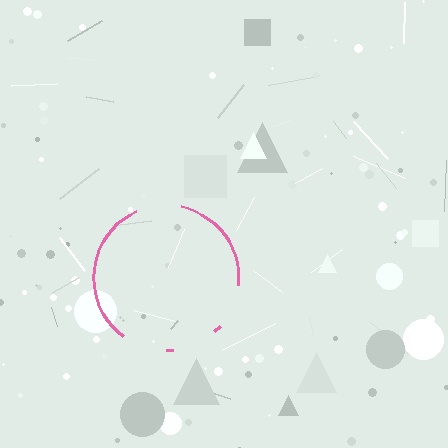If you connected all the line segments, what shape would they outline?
They would outline a circle.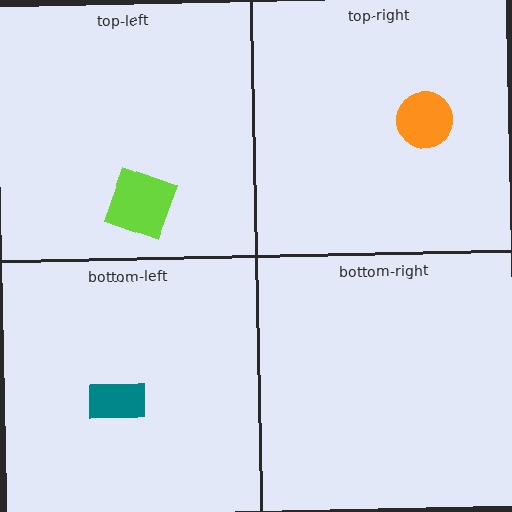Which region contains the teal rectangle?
The bottom-left region.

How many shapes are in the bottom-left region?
1.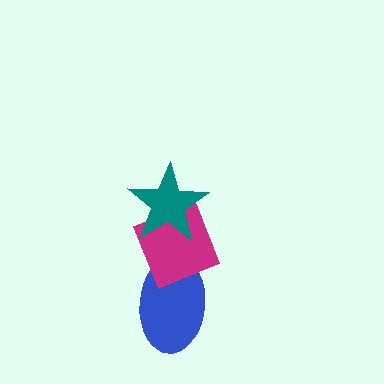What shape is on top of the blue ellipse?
The magenta diamond is on top of the blue ellipse.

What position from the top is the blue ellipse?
The blue ellipse is 3rd from the top.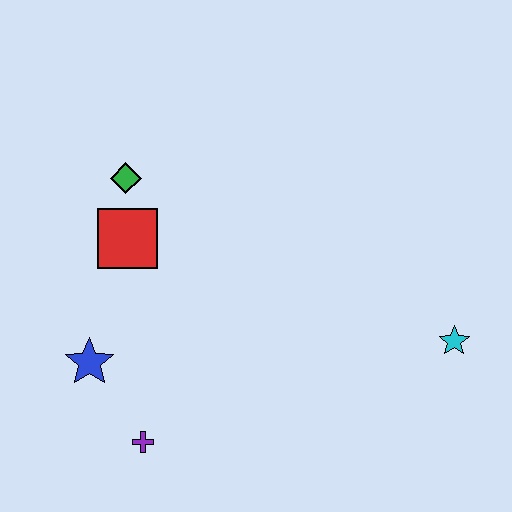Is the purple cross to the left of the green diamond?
No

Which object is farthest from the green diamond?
The cyan star is farthest from the green diamond.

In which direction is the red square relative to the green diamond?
The red square is below the green diamond.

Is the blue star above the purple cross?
Yes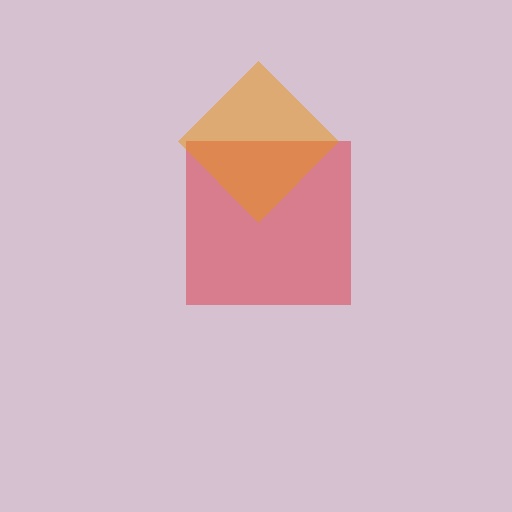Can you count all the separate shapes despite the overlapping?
Yes, there are 2 separate shapes.